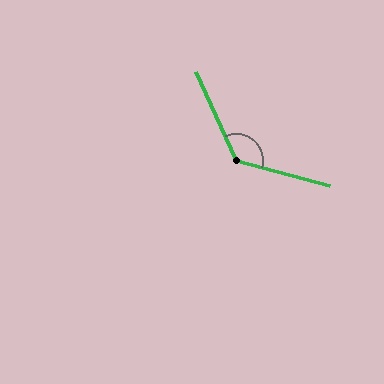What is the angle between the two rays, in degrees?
Approximately 129 degrees.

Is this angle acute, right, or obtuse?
It is obtuse.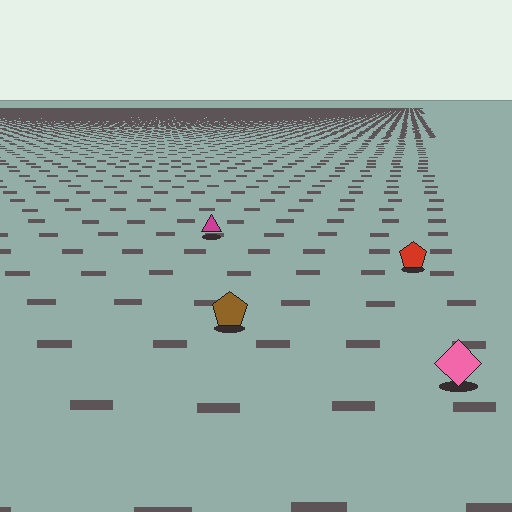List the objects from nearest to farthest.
From nearest to farthest: the pink diamond, the brown pentagon, the red pentagon, the magenta triangle.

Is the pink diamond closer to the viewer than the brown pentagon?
Yes. The pink diamond is closer — you can tell from the texture gradient: the ground texture is coarser near it.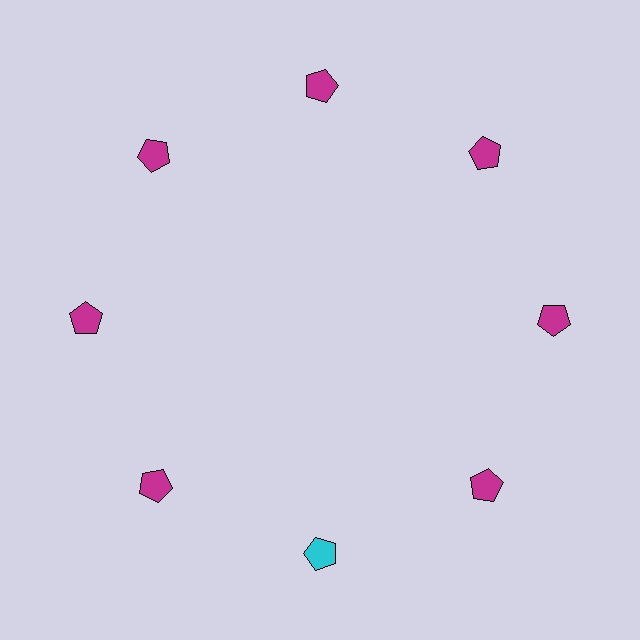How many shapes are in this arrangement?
There are 8 shapes arranged in a ring pattern.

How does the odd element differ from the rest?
It has a different color: cyan instead of magenta.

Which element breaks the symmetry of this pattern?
The cyan pentagon at roughly the 6 o'clock position breaks the symmetry. All other shapes are magenta pentagons.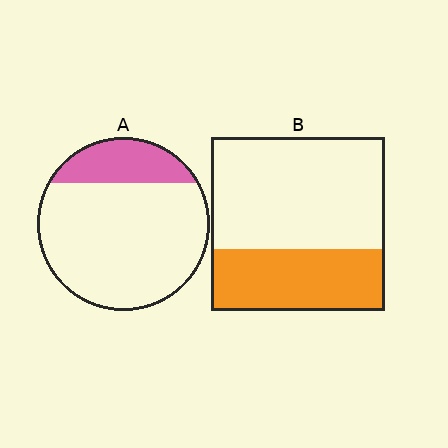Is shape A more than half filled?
No.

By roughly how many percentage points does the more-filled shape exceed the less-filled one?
By roughly 15 percentage points (B over A).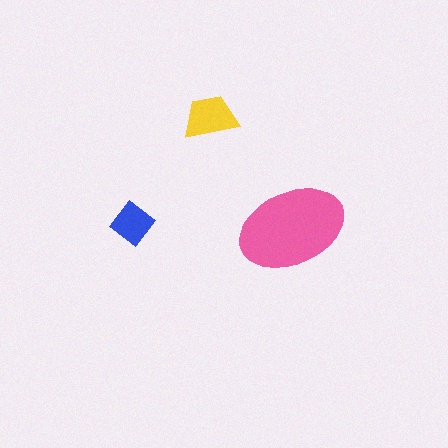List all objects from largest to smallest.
The pink ellipse, the yellow trapezoid, the blue diamond.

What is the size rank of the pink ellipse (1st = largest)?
1st.